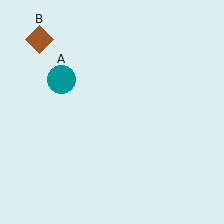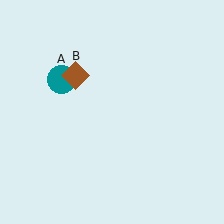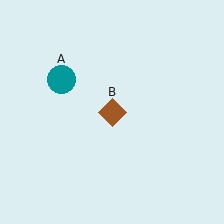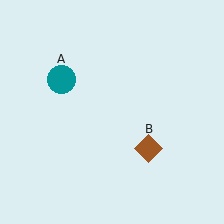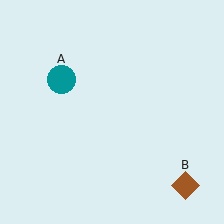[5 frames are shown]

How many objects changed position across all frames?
1 object changed position: brown diamond (object B).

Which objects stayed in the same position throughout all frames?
Teal circle (object A) remained stationary.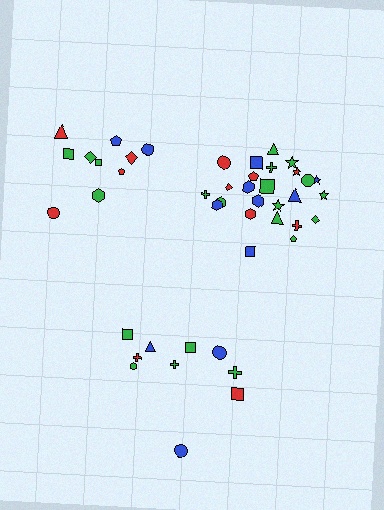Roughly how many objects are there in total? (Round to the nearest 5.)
Roughly 45 objects in total.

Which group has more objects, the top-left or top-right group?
The top-right group.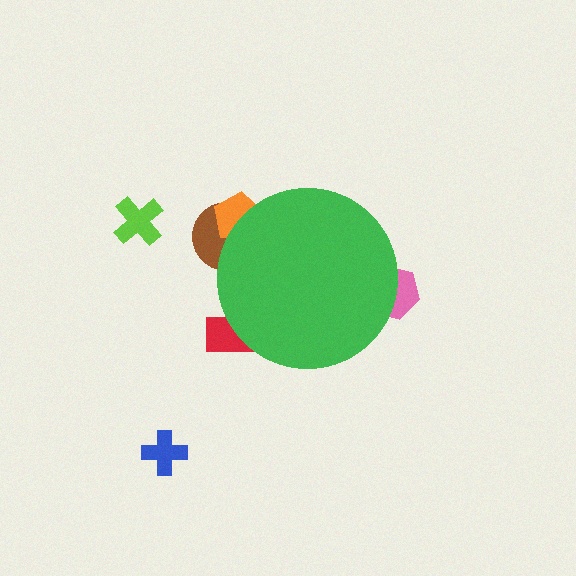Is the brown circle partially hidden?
Yes, the brown circle is partially hidden behind the green circle.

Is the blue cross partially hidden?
No, the blue cross is fully visible.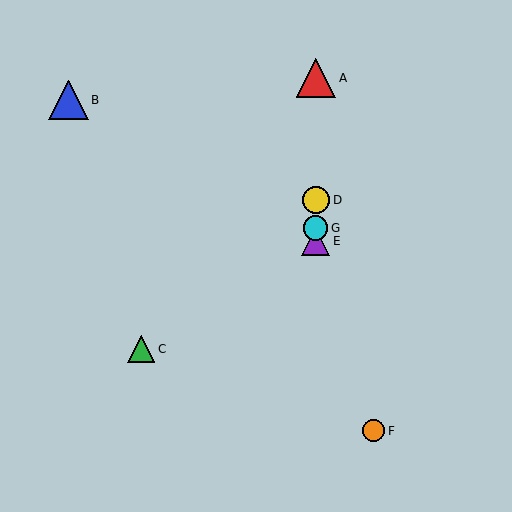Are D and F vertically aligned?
No, D is at x≈316 and F is at x≈374.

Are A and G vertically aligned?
Yes, both are at x≈316.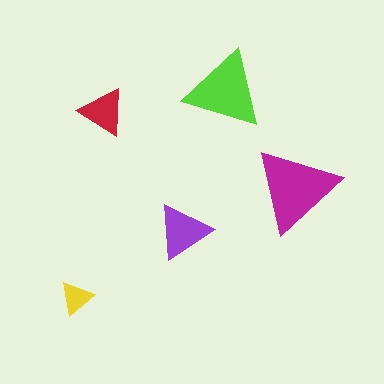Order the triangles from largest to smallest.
the magenta one, the lime one, the purple one, the red one, the yellow one.